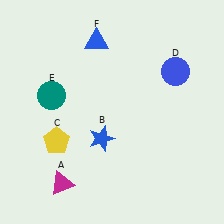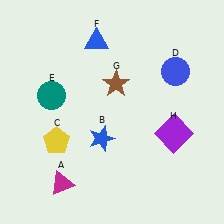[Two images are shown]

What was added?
A brown star (G), a purple square (H) were added in Image 2.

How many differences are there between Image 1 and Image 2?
There are 2 differences between the two images.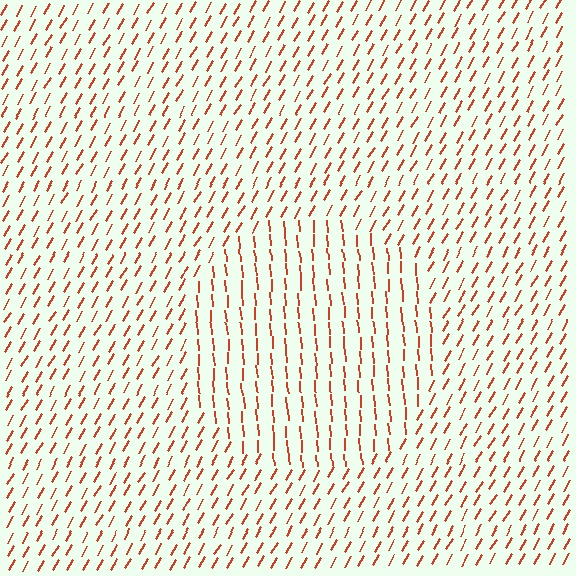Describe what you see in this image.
The image is filled with small red line segments. A circle region in the image has lines oriented differently from the surrounding lines, creating a visible texture boundary.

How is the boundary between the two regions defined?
The boundary is defined purely by a change in line orientation (approximately 34 degrees difference). All lines are the same color and thickness.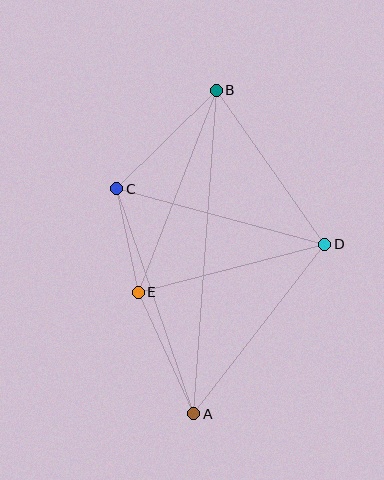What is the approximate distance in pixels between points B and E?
The distance between B and E is approximately 217 pixels.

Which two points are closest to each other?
Points C and E are closest to each other.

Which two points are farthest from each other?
Points A and B are farthest from each other.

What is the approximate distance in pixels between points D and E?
The distance between D and E is approximately 193 pixels.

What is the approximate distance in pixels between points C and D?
The distance between C and D is approximately 215 pixels.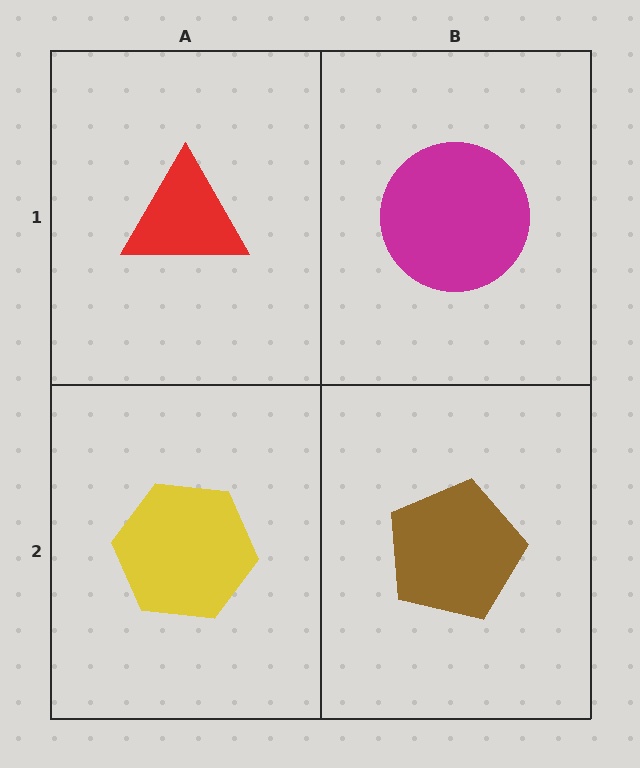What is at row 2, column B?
A brown pentagon.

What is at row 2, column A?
A yellow hexagon.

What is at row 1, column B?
A magenta circle.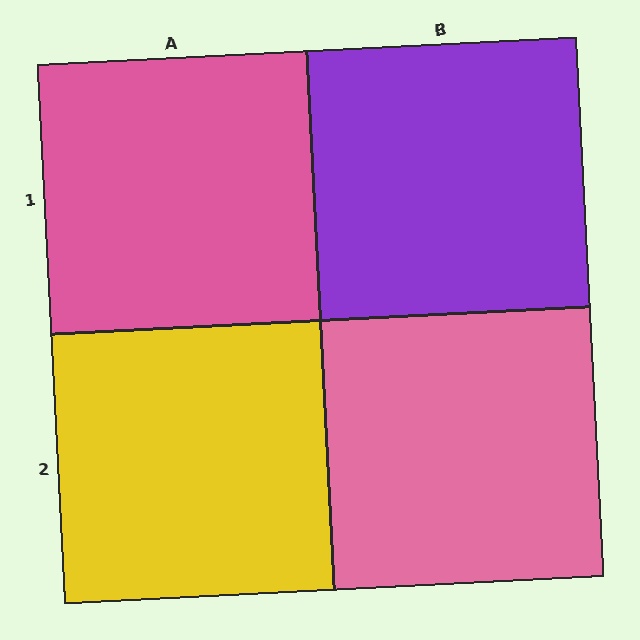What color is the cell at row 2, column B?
Pink.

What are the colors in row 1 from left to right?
Pink, purple.